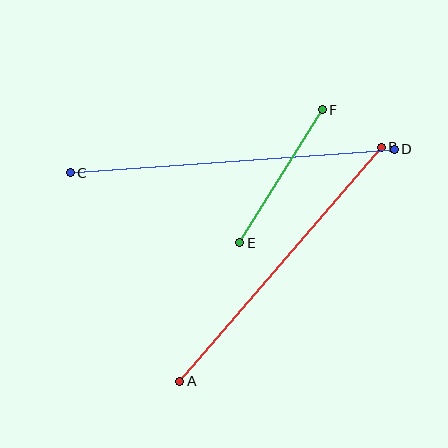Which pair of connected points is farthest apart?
Points C and D are farthest apart.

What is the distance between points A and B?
The distance is approximately 309 pixels.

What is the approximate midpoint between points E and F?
The midpoint is at approximately (281, 176) pixels.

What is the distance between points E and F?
The distance is approximately 157 pixels.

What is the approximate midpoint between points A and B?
The midpoint is at approximately (280, 264) pixels.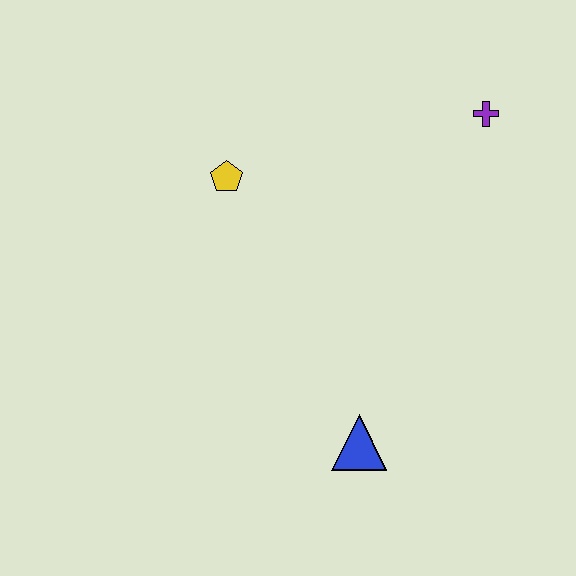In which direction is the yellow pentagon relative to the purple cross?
The yellow pentagon is to the left of the purple cross.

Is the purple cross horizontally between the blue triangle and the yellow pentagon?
No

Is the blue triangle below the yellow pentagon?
Yes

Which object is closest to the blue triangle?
The yellow pentagon is closest to the blue triangle.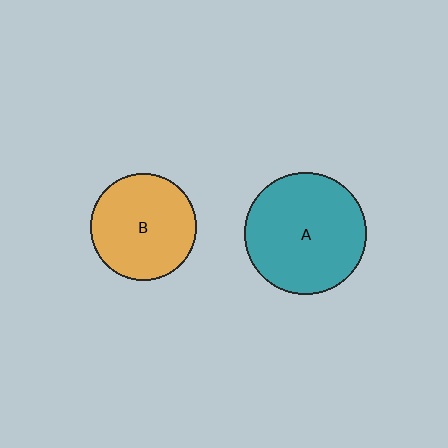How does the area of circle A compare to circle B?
Approximately 1.3 times.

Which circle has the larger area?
Circle A (teal).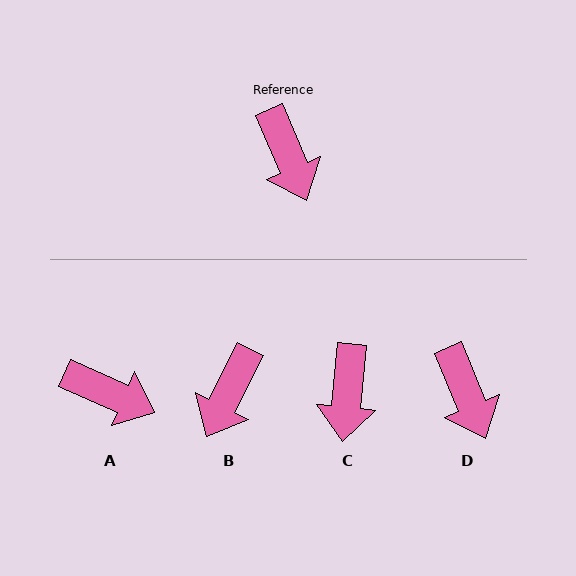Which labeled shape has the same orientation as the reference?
D.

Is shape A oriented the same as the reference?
No, it is off by about 44 degrees.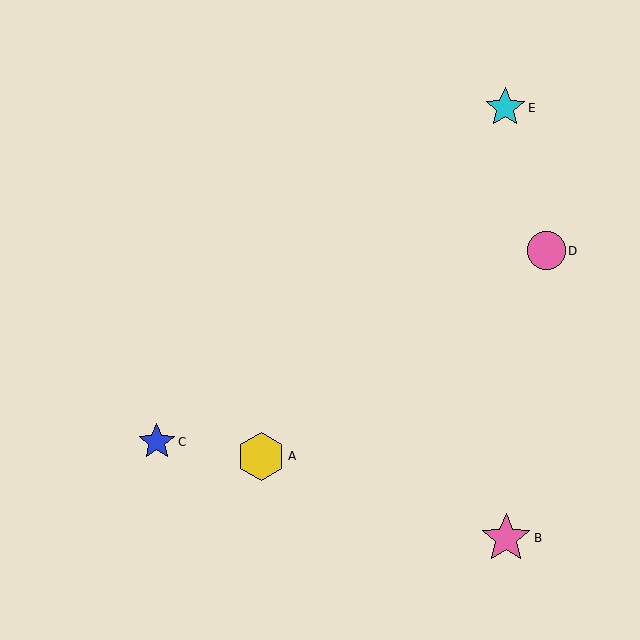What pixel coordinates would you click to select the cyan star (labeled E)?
Click at (505, 108) to select the cyan star E.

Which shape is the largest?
The pink star (labeled B) is the largest.